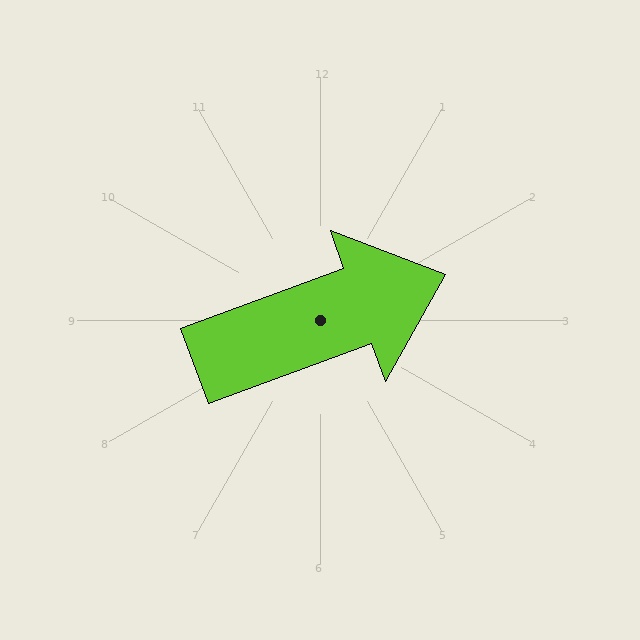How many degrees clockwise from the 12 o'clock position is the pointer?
Approximately 70 degrees.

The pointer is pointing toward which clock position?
Roughly 2 o'clock.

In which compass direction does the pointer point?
East.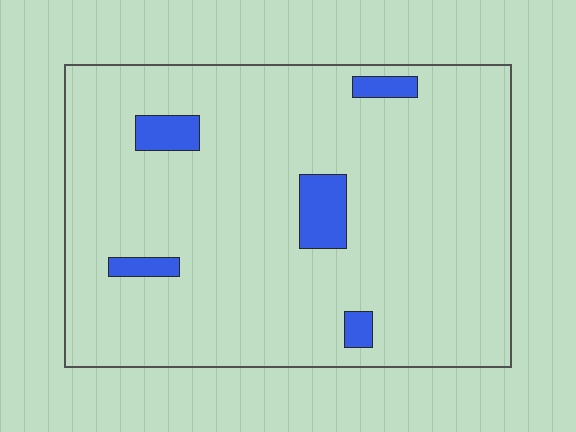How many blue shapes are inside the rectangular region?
5.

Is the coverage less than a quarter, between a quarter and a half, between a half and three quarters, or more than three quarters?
Less than a quarter.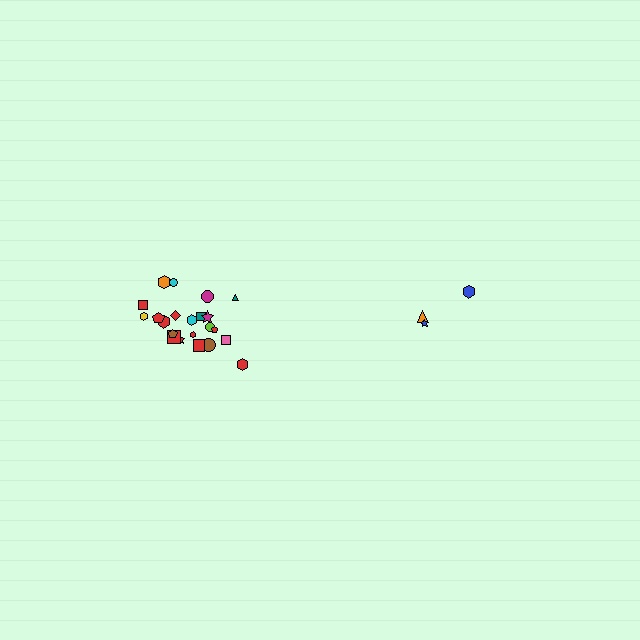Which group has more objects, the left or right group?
The left group.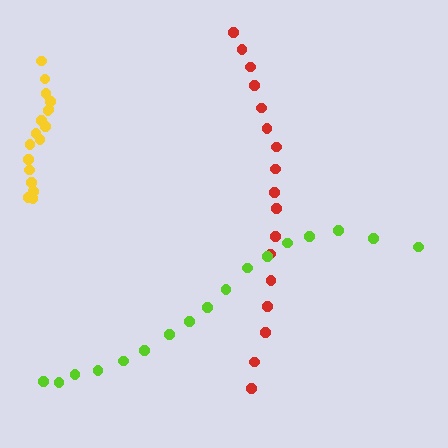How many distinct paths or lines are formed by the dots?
There are 3 distinct paths.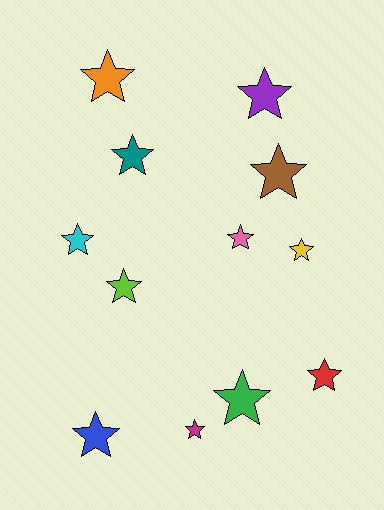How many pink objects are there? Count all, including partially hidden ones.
There is 1 pink object.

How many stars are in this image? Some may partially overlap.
There are 12 stars.